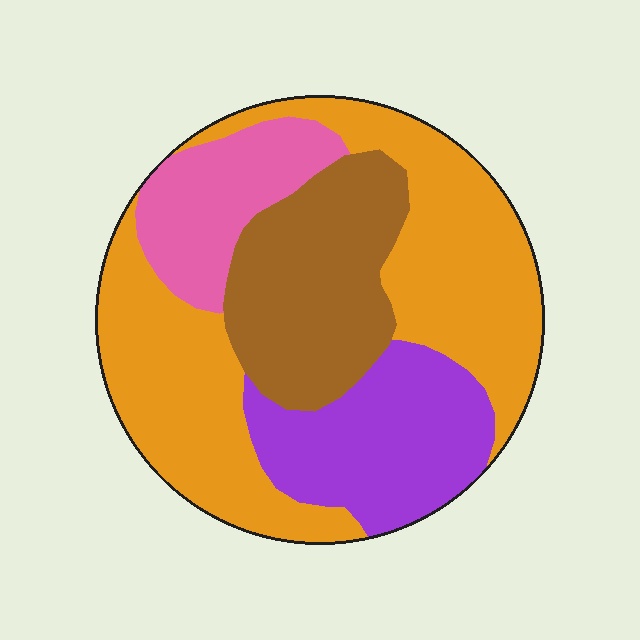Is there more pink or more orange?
Orange.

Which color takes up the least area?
Pink, at roughly 15%.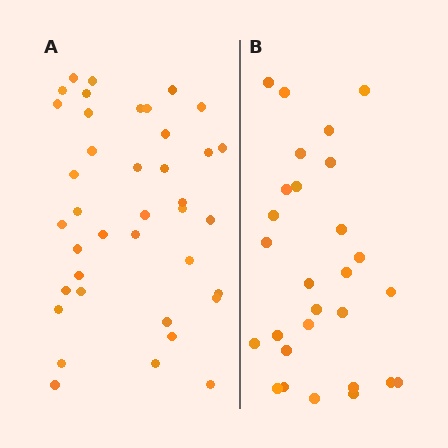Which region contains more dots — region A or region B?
Region A (the left region) has more dots.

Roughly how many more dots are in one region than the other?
Region A has roughly 12 or so more dots than region B.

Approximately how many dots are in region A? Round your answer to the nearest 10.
About 40 dots. (The exact count is 39, which rounds to 40.)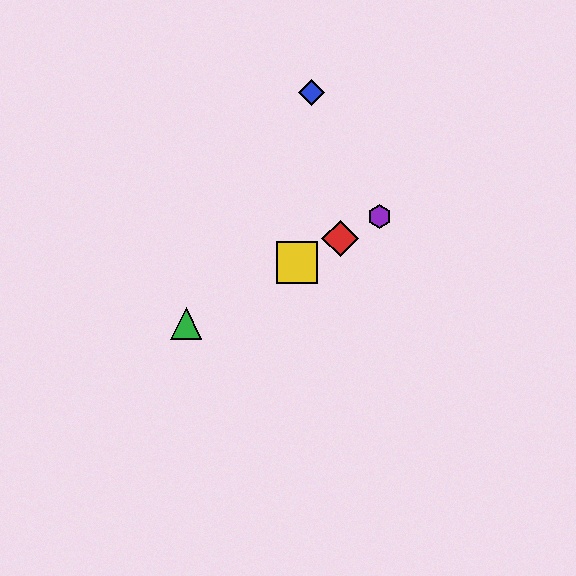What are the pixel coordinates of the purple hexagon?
The purple hexagon is at (380, 216).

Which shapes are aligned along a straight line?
The red diamond, the green triangle, the yellow square, the purple hexagon are aligned along a straight line.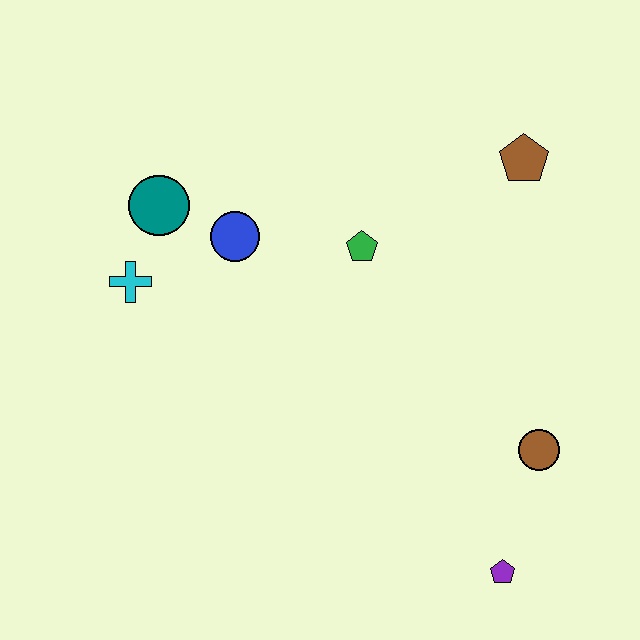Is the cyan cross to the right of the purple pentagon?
No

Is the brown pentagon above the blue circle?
Yes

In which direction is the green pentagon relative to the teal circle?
The green pentagon is to the right of the teal circle.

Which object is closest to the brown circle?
The purple pentagon is closest to the brown circle.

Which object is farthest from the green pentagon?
The purple pentagon is farthest from the green pentagon.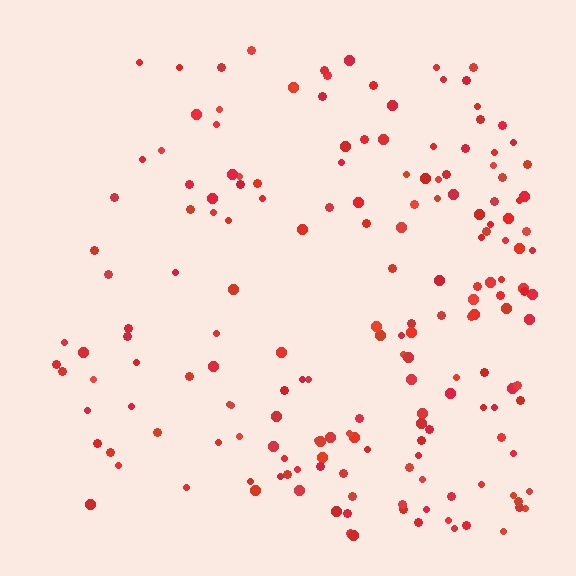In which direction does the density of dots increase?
From left to right, with the right side densest.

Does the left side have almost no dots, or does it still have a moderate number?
Still a moderate number, just noticeably fewer than the right.